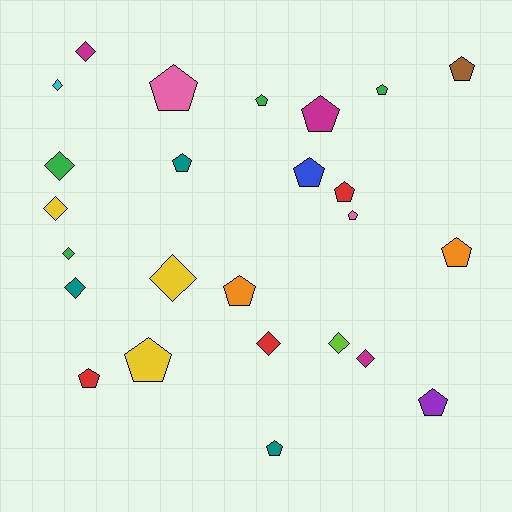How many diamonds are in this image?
There are 10 diamonds.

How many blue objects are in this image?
There is 1 blue object.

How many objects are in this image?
There are 25 objects.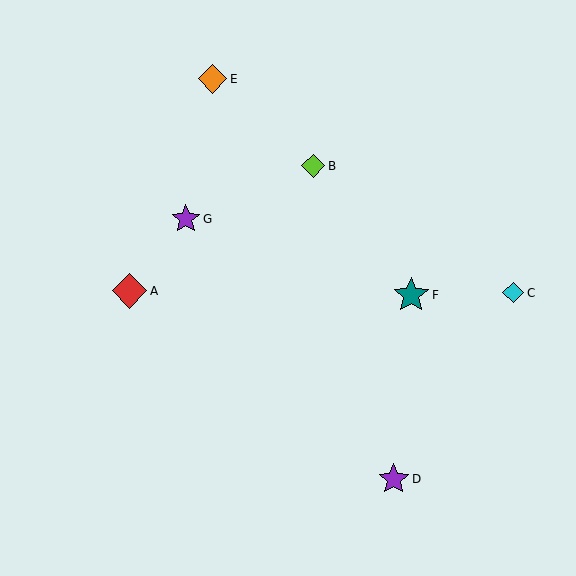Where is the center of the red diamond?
The center of the red diamond is at (130, 291).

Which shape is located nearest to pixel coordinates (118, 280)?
The red diamond (labeled A) at (130, 291) is nearest to that location.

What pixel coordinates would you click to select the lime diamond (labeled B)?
Click at (313, 166) to select the lime diamond B.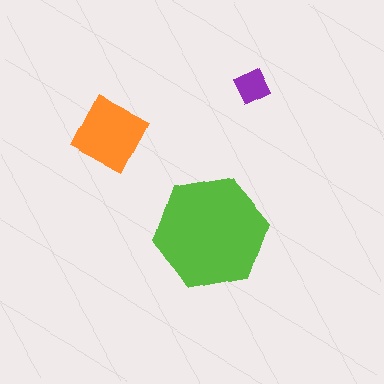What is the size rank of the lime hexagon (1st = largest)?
1st.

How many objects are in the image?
There are 3 objects in the image.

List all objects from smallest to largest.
The purple square, the orange diamond, the lime hexagon.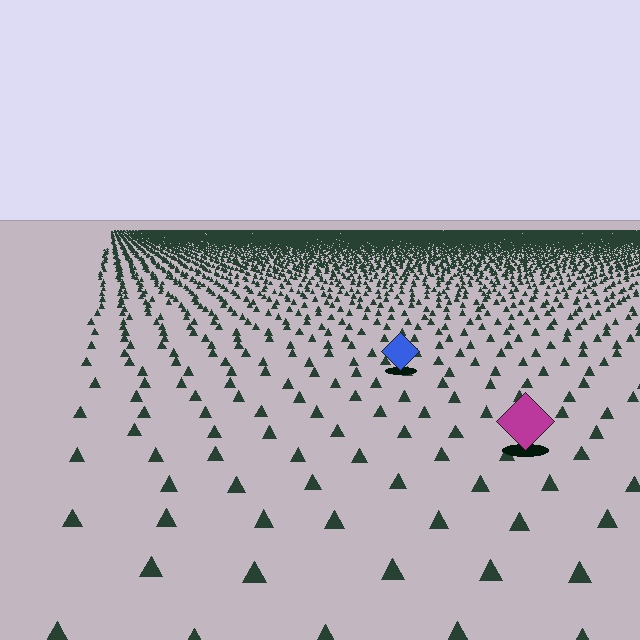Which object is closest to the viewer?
The magenta diamond is closest. The texture marks near it are larger and more spread out.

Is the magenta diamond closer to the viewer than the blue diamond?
Yes. The magenta diamond is closer — you can tell from the texture gradient: the ground texture is coarser near it.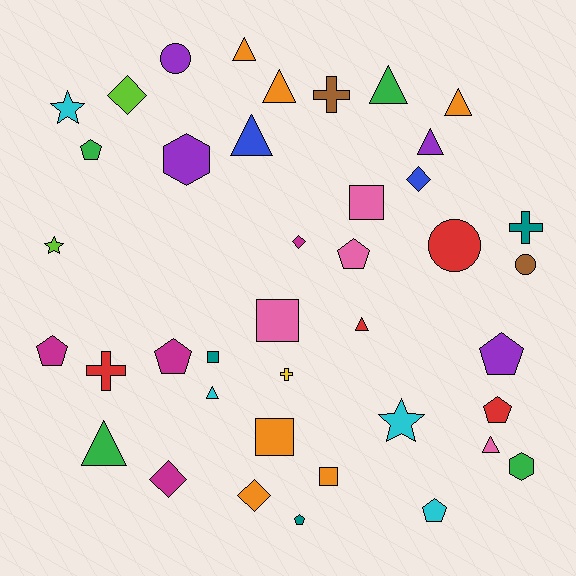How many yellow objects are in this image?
There is 1 yellow object.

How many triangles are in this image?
There are 10 triangles.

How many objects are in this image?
There are 40 objects.